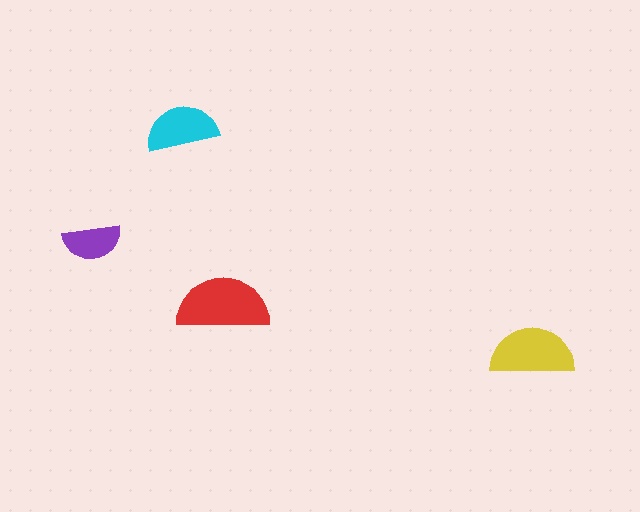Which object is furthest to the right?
The yellow semicircle is rightmost.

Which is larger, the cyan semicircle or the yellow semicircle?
The yellow one.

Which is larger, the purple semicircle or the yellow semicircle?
The yellow one.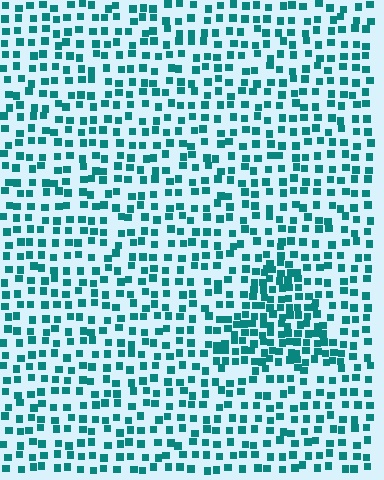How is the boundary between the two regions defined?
The boundary is defined by a change in element density (approximately 2.0x ratio). All elements are the same color, size, and shape.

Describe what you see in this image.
The image contains small teal elements arranged at two different densities. A triangle-shaped region is visible where the elements are more densely packed than the surrounding area.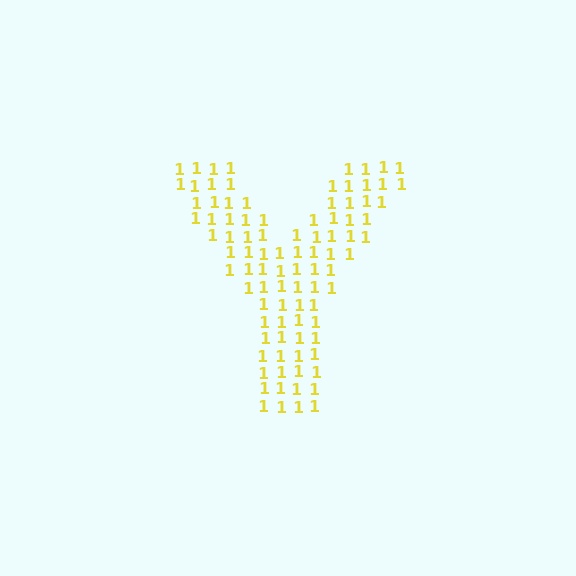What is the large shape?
The large shape is the letter Y.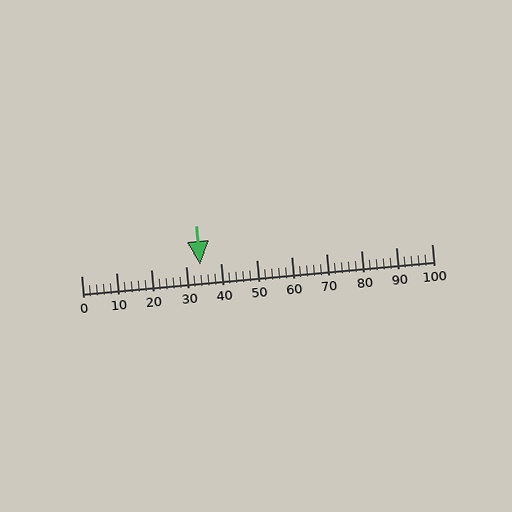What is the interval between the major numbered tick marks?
The major tick marks are spaced 10 units apart.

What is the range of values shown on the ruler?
The ruler shows values from 0 to 100.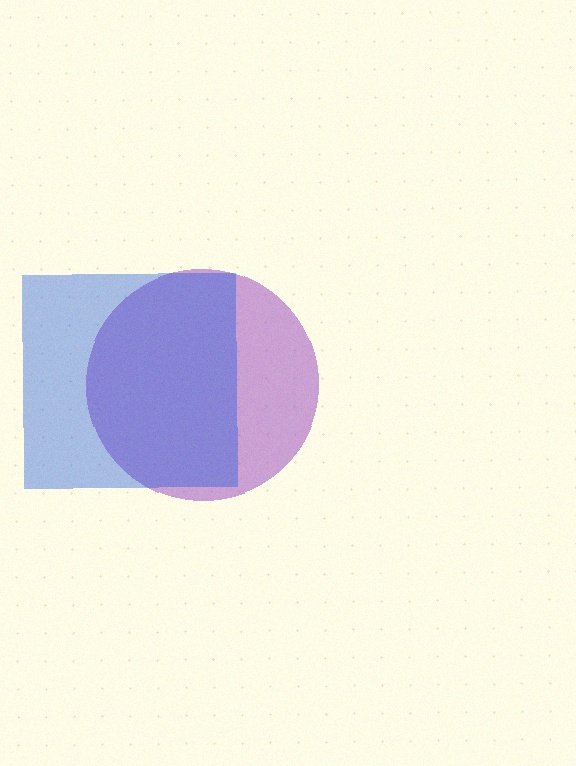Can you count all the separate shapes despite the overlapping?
Yes, there are 2 separate shapes.